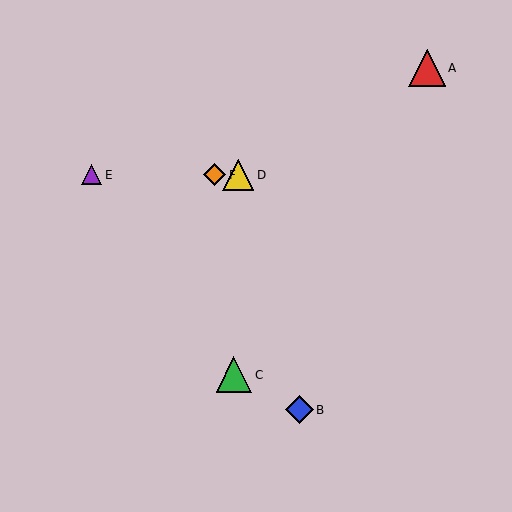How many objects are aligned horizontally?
3 objects (D, E, F) are aligned horizontally.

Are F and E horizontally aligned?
Yes, both are at y≈175.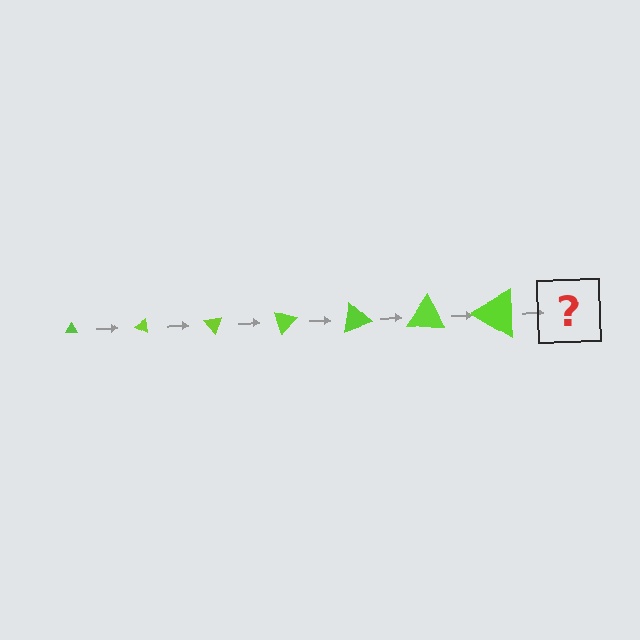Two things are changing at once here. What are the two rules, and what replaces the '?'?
The two rules are that the triangle grows larger each step and it rotates 25 degrees each step. The '?' should be a triangle, larger than the previous one and rotated 175 degrees from the start.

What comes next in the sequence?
The next element should be a triangle, larger than the previous one and rotated 175 degrees from the start.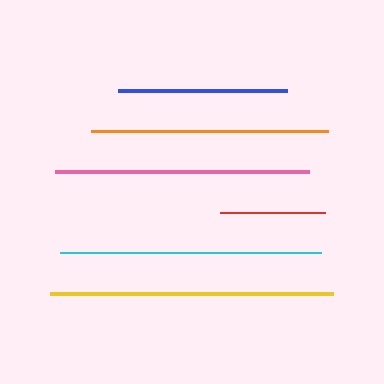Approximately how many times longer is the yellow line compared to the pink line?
The yellow line is approximately 1.1 times the length of the pink line.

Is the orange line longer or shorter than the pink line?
The pink line is longer than the orange line.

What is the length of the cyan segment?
The cyan segment is approximately 261 pixels long.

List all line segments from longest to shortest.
From longest to shortest: yellow, cyan, pink, orange, blue, red.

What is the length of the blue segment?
The blue segment is approximately 169 pixels long.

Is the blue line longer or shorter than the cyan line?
The cyan line is longer than the blue line.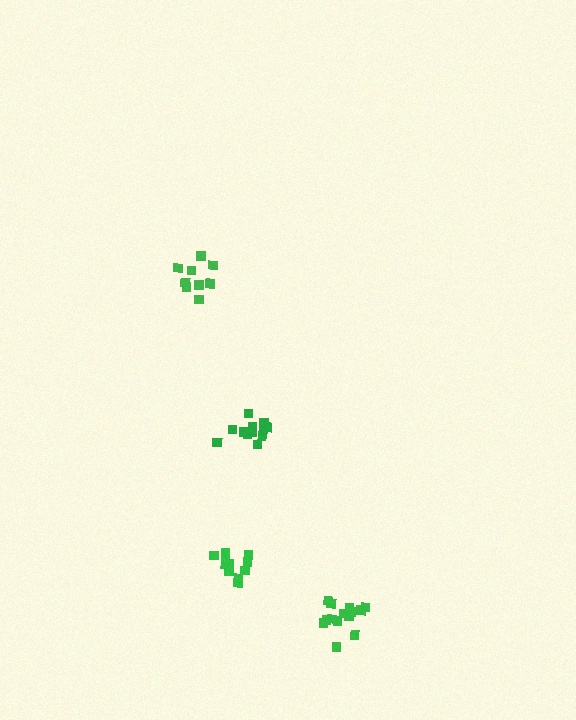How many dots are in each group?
Group 1: 12 dots, Group 2: 9 dots, Group 3: 11 dots, Group 4: 15 dots (47 total).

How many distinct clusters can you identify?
There are 4 distinct clusters.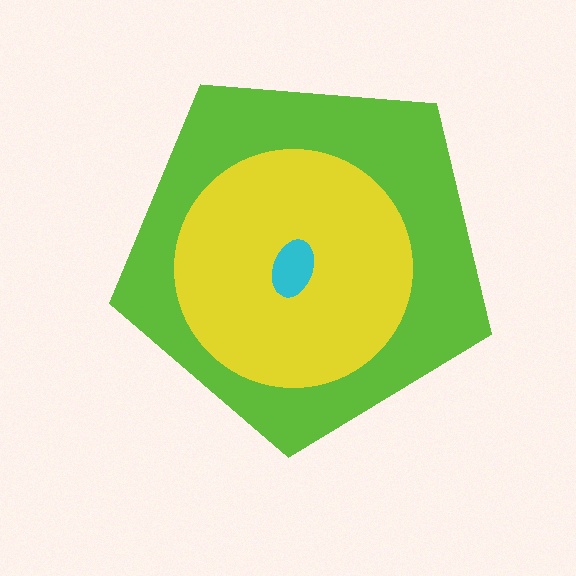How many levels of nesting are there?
3.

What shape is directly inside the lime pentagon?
The yellow circle.